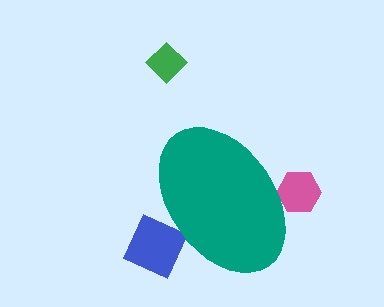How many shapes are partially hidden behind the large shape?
2 shapes are partially hidden.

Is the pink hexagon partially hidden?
Yes, the pink hexagon is partially hidden behind the teal ellipse.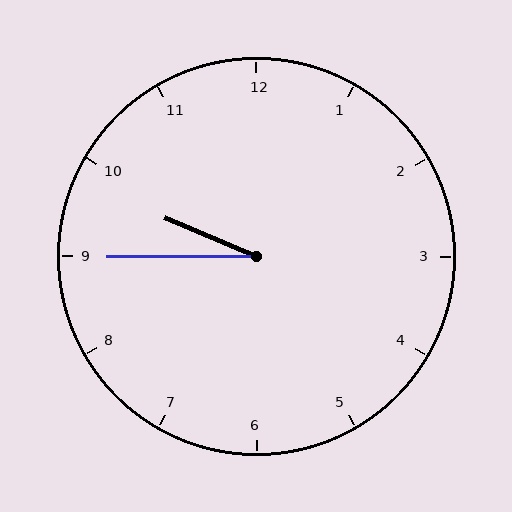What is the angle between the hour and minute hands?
Approximately 22 degrees.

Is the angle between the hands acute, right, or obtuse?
It is acute.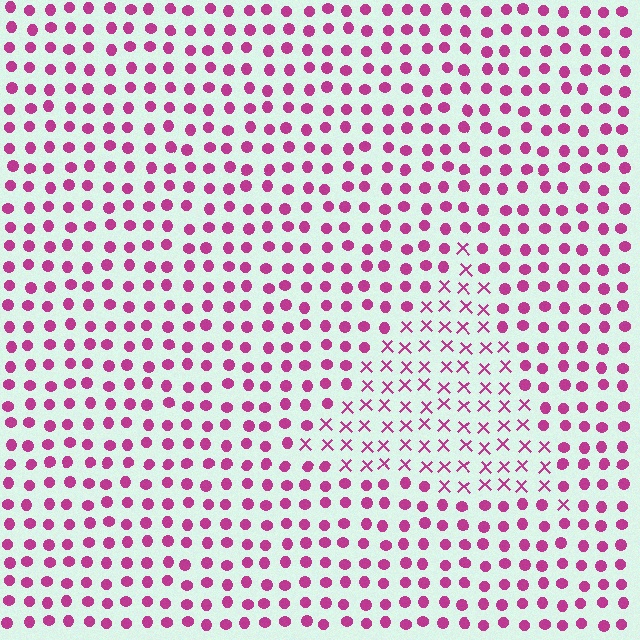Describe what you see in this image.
The image is filled with small magenta elements arranged in a uniform grid. A triangle-shaped region contains X marks, while the surrounding area contains circles. The boundary is defined purely by the change in element shape.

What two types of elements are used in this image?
The image uses X marks inside the triangle region and circles outside it.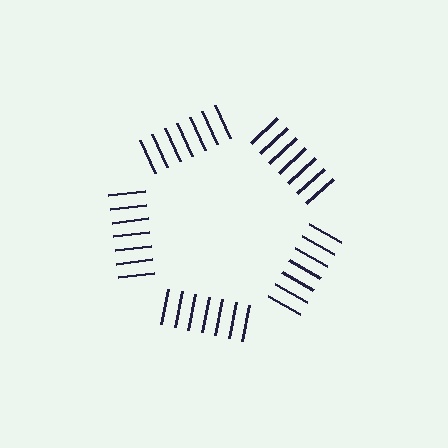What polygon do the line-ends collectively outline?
An illusory pentagon — the line segments terminate on its edges but no continuous stroke is drawn.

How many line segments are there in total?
35 — 7 along each of the 5 edges.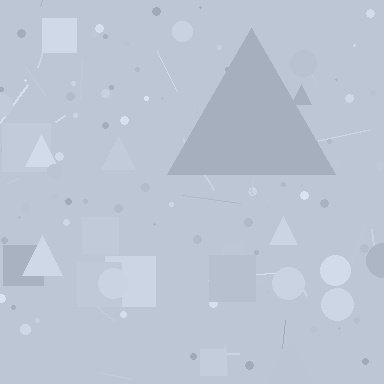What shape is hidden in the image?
A triangle is hidden in the image.